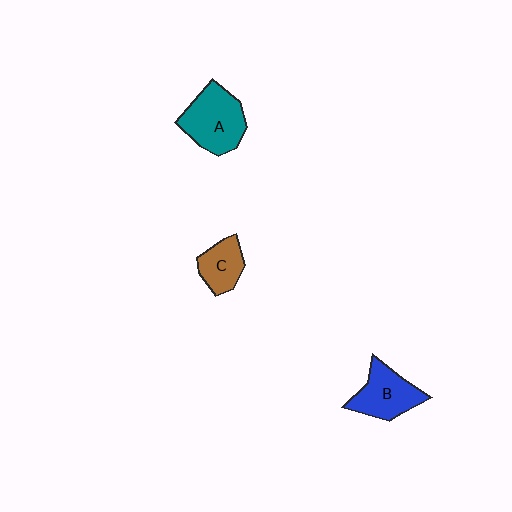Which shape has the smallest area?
Shape C (brown).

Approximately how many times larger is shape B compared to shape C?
Approximately 1.4 times.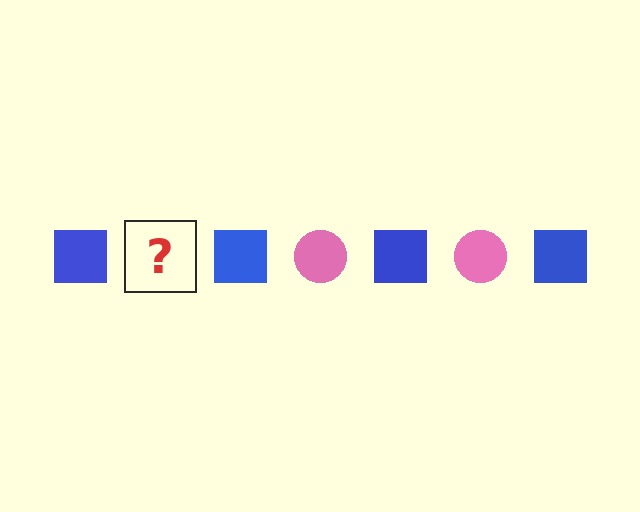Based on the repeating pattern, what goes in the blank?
The blank should be a pink circle.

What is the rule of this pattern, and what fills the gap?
The rule is that the pattern alternates between blue square and pink circle. The gap should be filled with a pink circle.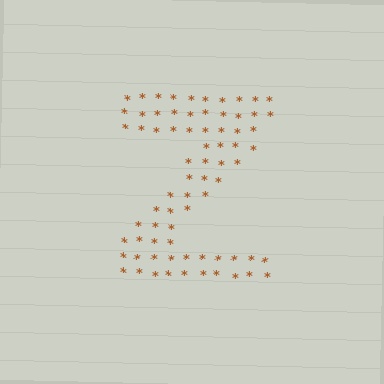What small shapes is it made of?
It is made of small asterisks.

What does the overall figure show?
The overall figure shows the letter Z.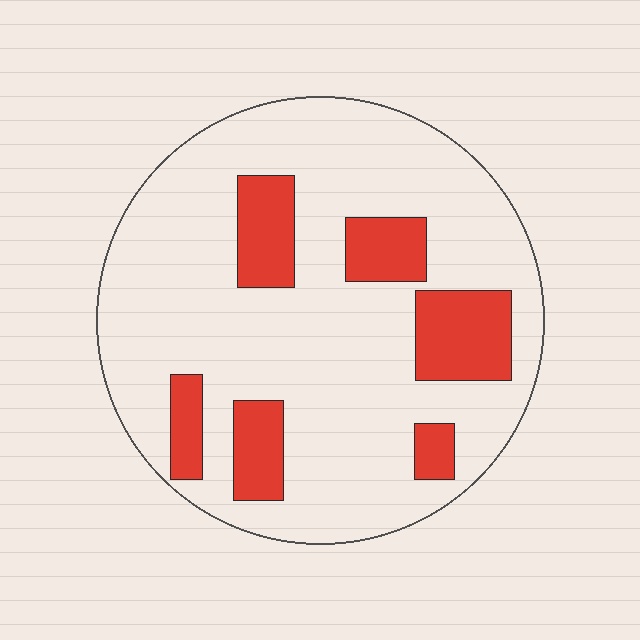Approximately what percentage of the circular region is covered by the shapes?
Approximately 20%.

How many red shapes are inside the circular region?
6.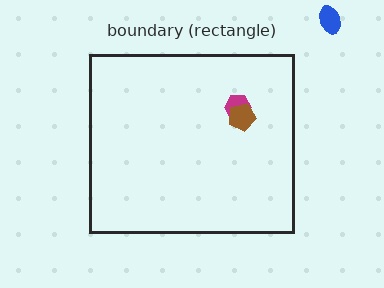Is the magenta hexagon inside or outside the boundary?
Inside.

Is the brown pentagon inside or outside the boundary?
Inside.